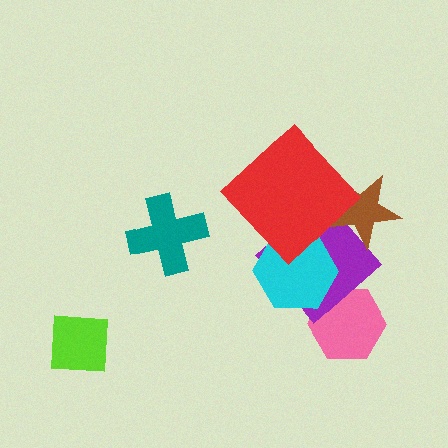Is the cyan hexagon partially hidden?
Yes, it is partially covered by another shape.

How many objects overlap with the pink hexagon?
2 objects overlap with the pink hexagon.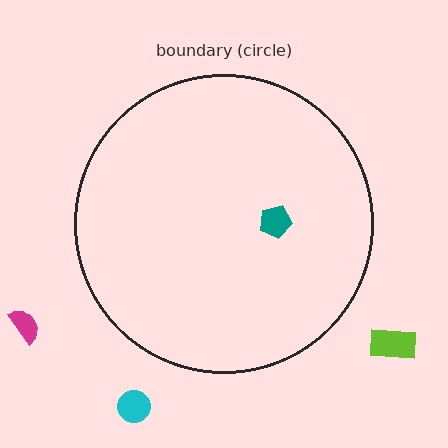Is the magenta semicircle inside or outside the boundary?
Outside.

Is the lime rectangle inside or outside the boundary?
Outside.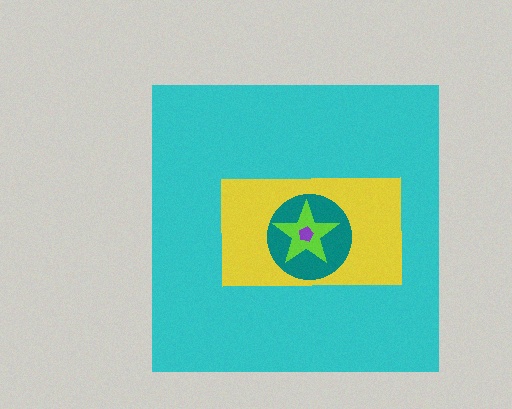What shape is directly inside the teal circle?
The lime star.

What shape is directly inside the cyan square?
The yellow rectangle.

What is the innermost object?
The purple pentagon.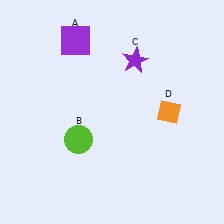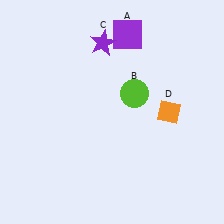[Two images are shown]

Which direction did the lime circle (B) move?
The lime circle (B) moved right.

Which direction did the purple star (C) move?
The purple star (C) moved left.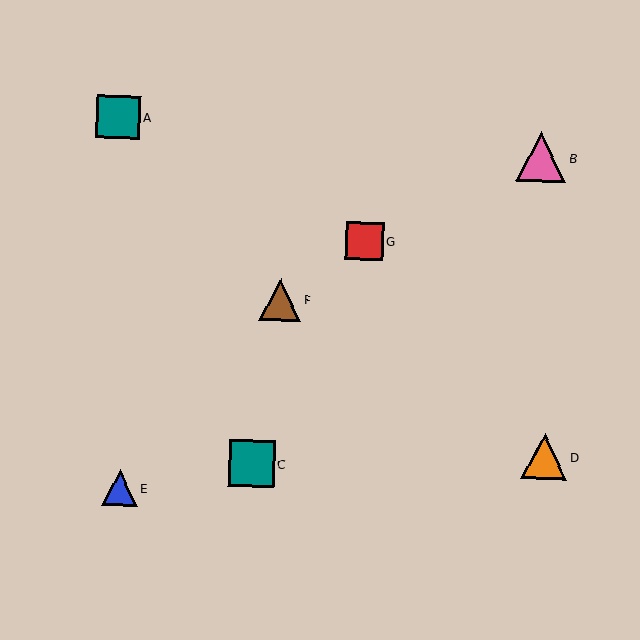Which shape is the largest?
The pink triangle (labeled B) is the largest.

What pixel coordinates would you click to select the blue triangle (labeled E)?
Click at (120, 488) to select the blue triangle E.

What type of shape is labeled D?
Shape D is an orange triangle.